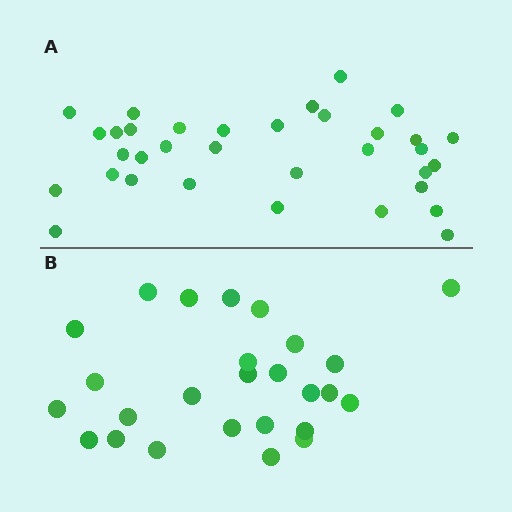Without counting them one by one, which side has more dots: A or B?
Region A (the top region) has more dots.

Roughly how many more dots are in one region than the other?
Region A has roughly 8 or so more dots than region B.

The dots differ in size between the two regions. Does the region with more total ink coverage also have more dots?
No. Region B has more total ink coverage because its dots are larger, but region A actually contains more individual dots. Total area can be misleading — the number of items is what matters here.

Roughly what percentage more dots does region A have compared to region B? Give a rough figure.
About 30% more.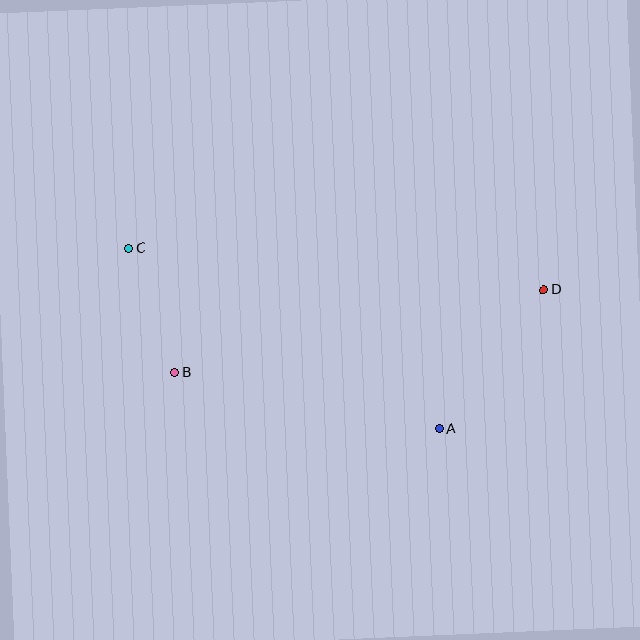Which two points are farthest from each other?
Points C and D are farthest from each other.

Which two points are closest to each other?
Points B and C are closest to each other.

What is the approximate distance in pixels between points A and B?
The distance between A and B is approximately 270 pixels.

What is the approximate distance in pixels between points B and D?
The distance between B and D is approximately 378 pixels.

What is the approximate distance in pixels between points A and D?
The distance between A and D is approximately 174 pixels.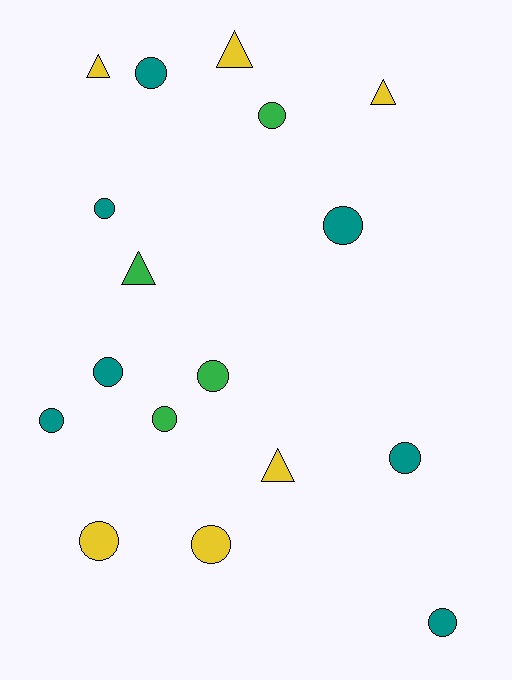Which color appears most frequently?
Teal, with 7 objects.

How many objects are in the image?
There are 17 objects.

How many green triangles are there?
There is 1 green triangle.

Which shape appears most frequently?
Circle, with 12 objects.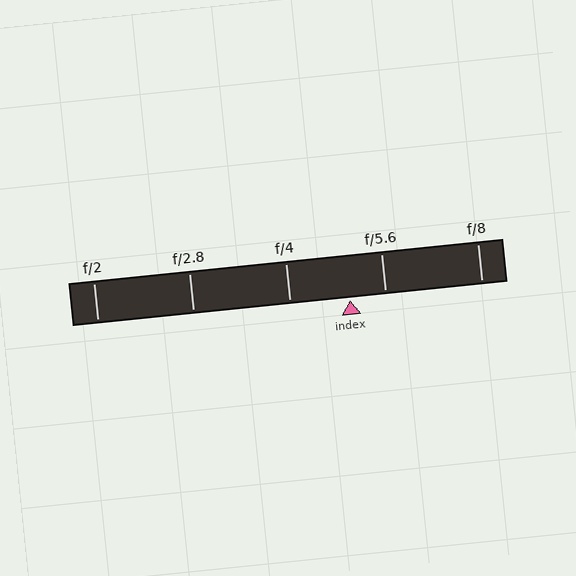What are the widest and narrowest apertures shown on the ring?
The widest aperture shown is f/2 and the narrowest is f/8.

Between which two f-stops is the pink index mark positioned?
The index mark is between f/4 and f/5.6.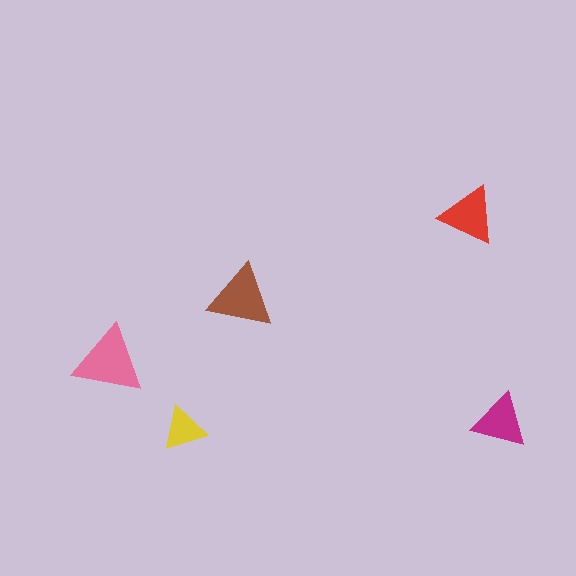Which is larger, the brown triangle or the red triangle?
The brown one.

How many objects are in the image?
There are 5 objects in the image.